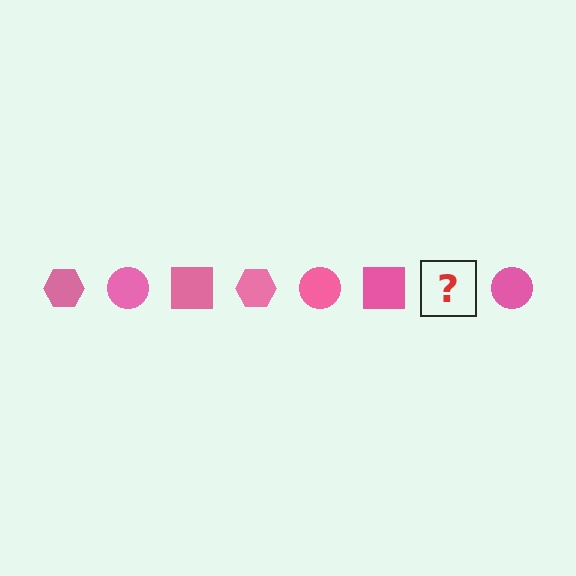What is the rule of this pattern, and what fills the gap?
The rule is that the pattern cycles through hexagon, circle, square shapes in pink. The gap should be filled with a pink hexagon.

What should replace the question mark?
The question mark should be replaced with a pink hexagon.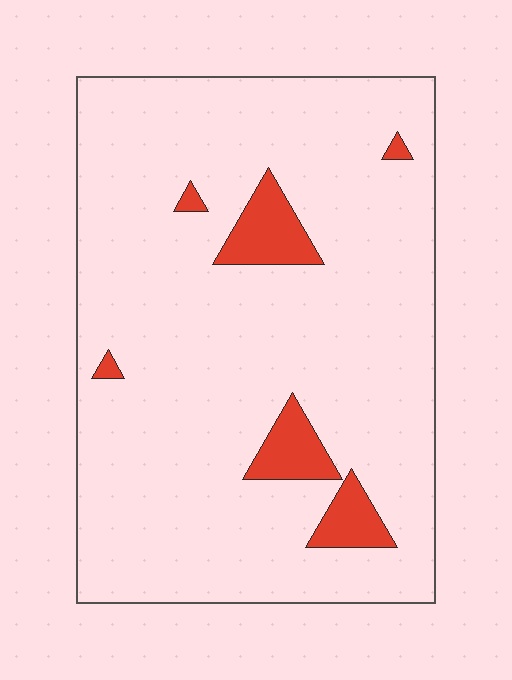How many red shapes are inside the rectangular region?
6.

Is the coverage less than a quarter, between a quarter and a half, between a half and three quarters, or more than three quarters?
Less than a quarter.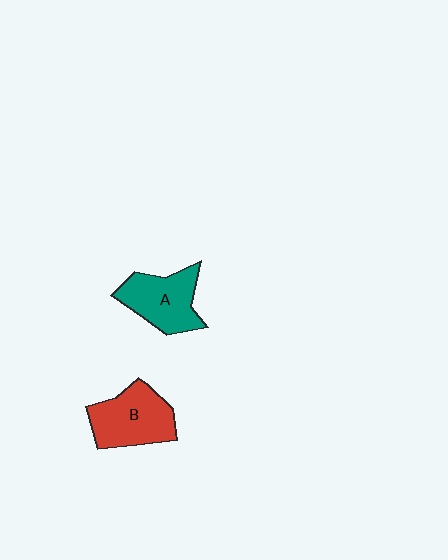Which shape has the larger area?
Shape B (red).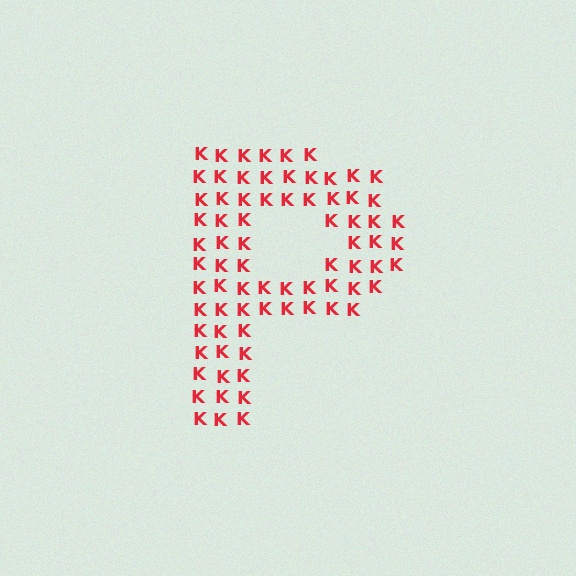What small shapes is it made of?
It is made of small letter K's.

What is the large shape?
The large shape is the letter P.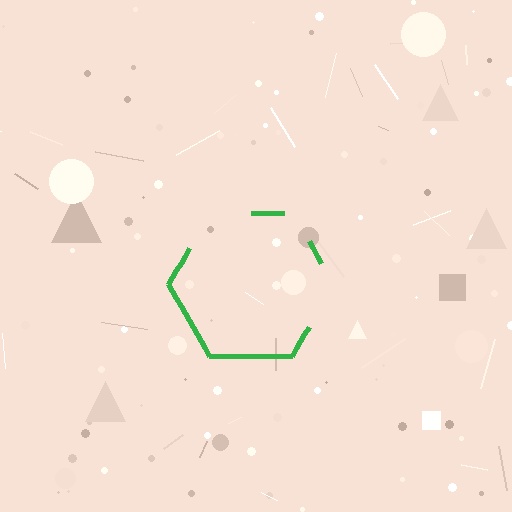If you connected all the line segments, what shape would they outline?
They would outline a hexagon.